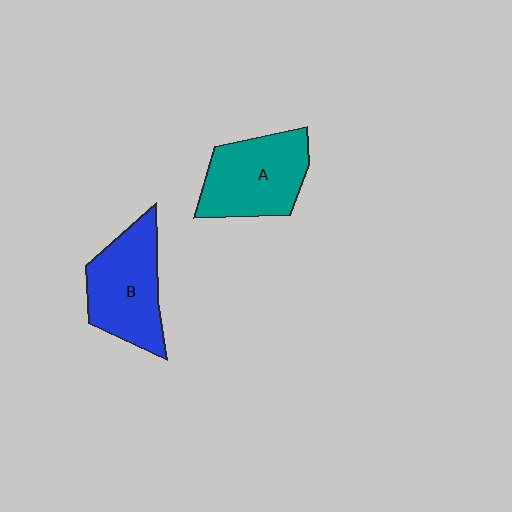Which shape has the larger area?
Shape A (teal).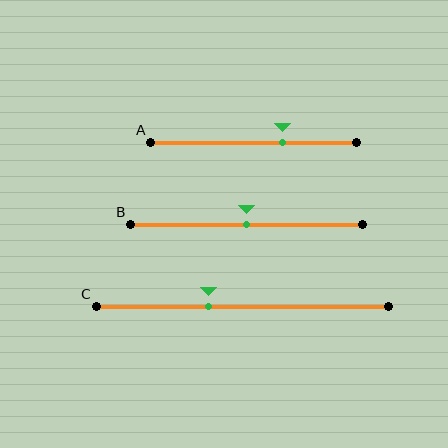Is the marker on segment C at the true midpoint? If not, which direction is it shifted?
No, the marker on segment C is shifted to the left by about 11% of the segment length.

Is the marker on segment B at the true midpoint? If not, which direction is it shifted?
Yes, the marker on segment B is at the true midpoint.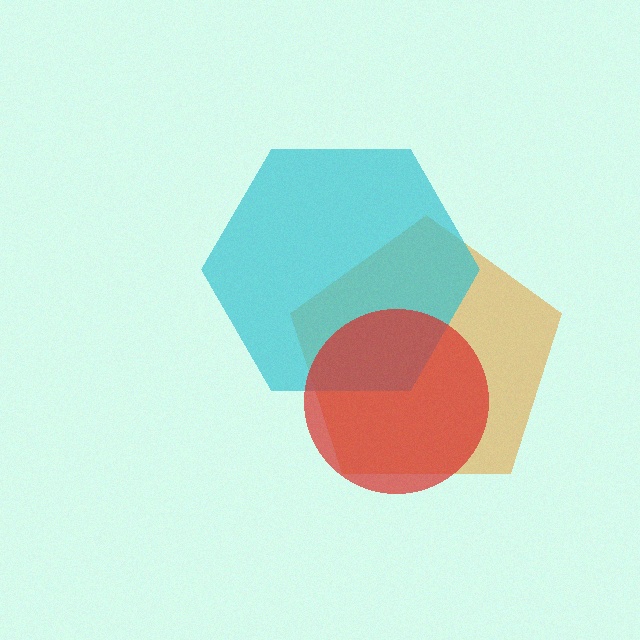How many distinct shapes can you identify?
There are 3 distinct shapes: an orange pentagon, a cyan hexagon, a red circle.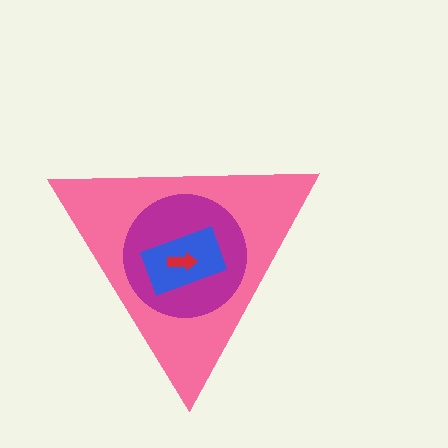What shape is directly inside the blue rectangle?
The red arrow.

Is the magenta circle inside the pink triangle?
Yes.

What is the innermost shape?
The red arrow.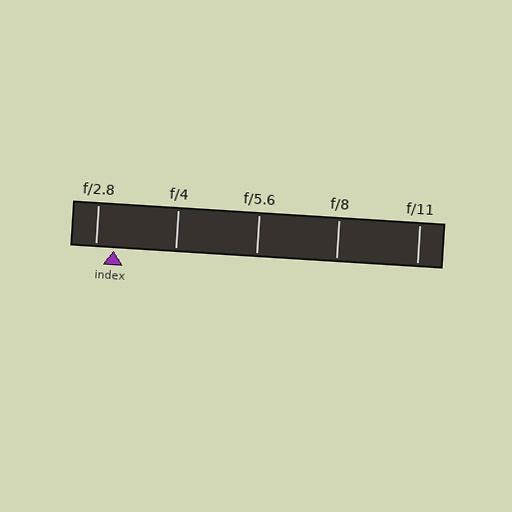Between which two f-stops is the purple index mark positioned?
The index mark is between f/2.8 and f/4.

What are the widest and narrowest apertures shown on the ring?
The widest aperture shown is f/2.8 and the narrowest is f/11.